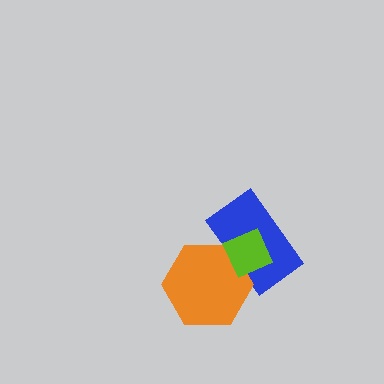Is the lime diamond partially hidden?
No, no other shape covers it.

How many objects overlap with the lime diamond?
2 objects overlap with the lime diamond.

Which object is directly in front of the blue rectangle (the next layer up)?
The orange hexagon is directly in front of the blue rectangle.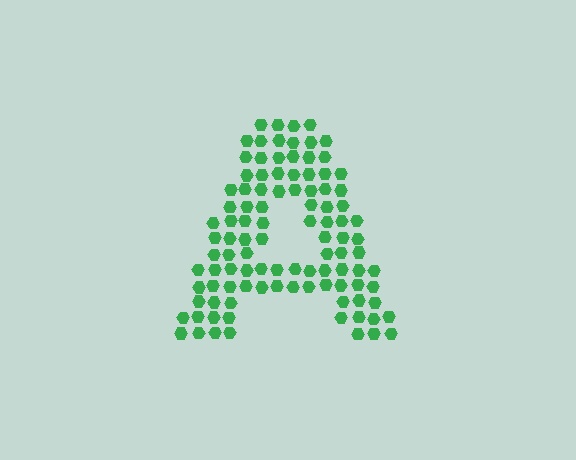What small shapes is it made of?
It is made of small hexagons.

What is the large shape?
The large shape is the letter A.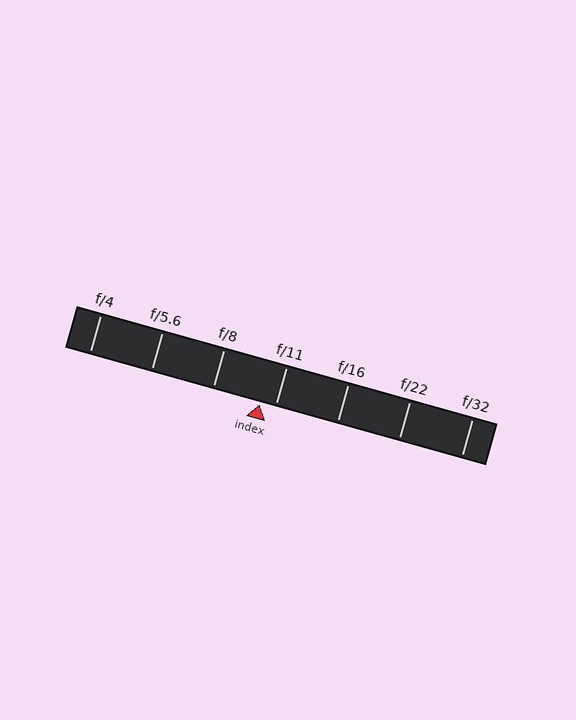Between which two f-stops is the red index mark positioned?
The index mark is between f/8 and f/11.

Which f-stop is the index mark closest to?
The index mark is closest to f/11.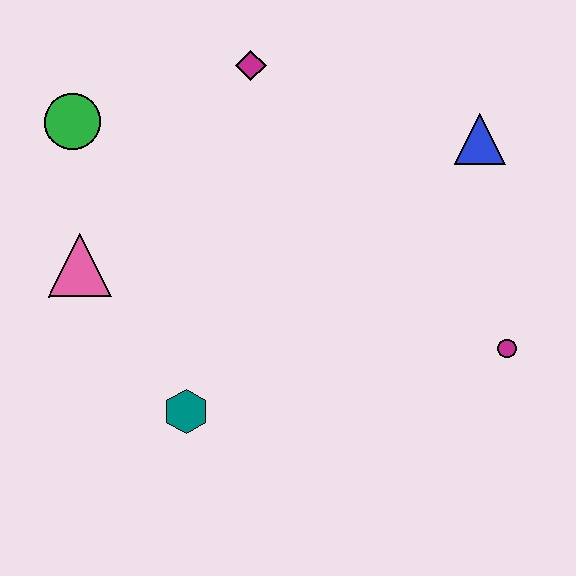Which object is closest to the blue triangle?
The magenta circle is closest to the blue triangle.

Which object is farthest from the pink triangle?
The magenta circle is farthest from the pink triangle.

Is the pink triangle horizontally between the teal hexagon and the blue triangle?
No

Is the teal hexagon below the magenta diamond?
Yes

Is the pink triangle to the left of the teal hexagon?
Yes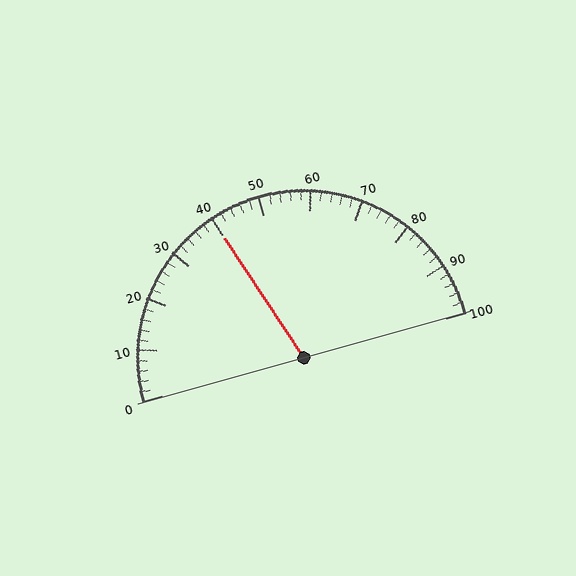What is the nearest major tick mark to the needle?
The nearest major tick mark is 40.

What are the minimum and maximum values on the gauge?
The gauge ranges from 0 to 100.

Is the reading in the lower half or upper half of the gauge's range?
The reading is in the lower half of the range (0 to 100).